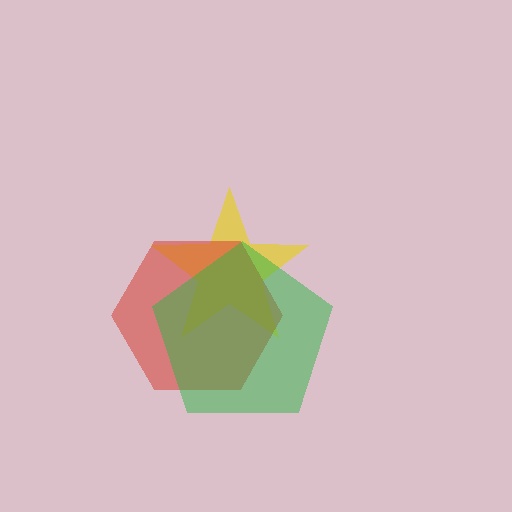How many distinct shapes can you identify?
There are 3 distinct shapes: a yellow star, a red hexagon, a green pentagon.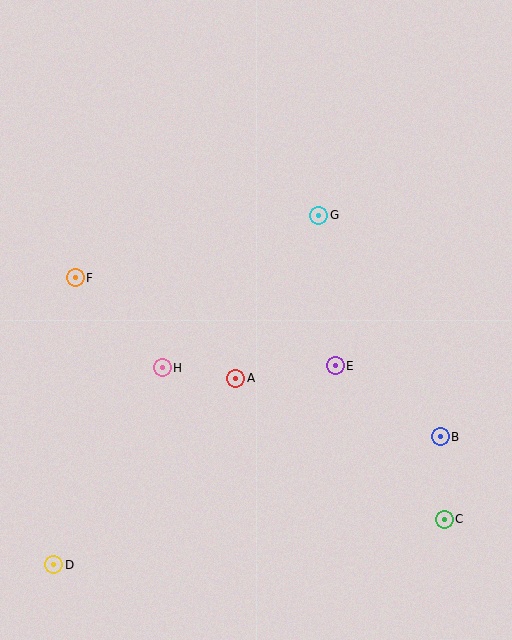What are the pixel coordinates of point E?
Point E is at (335, 366).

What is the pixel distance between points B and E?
The distance between B and E is 127 pixels.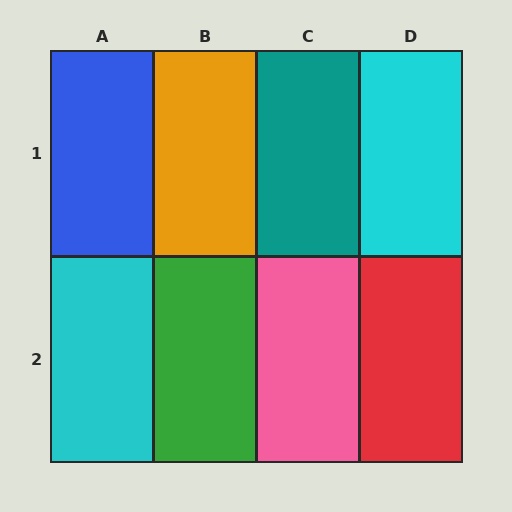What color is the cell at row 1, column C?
Teal.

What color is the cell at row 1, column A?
Blue.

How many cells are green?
1 cell is green.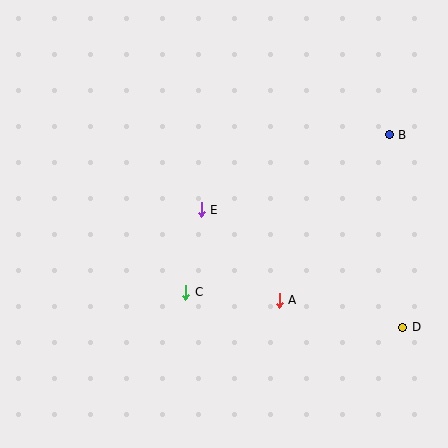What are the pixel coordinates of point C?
Point C is at (186, 292).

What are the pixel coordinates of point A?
Point A is at (279, 300).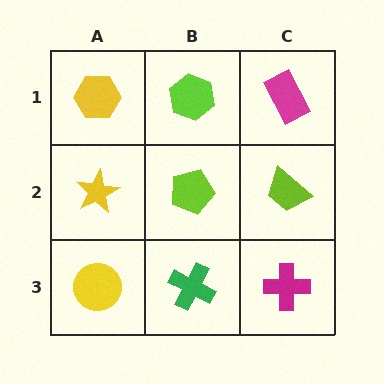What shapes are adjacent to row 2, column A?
A yellow hexagon (row 1, column A), a yellow circle (row 3, column A), a lime pentagon (row 2, column B).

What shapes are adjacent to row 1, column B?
A lime pentagon (row 2, column B), a yellow hexagon (row 1, column A), a magenta rectangle (row 1, column C).